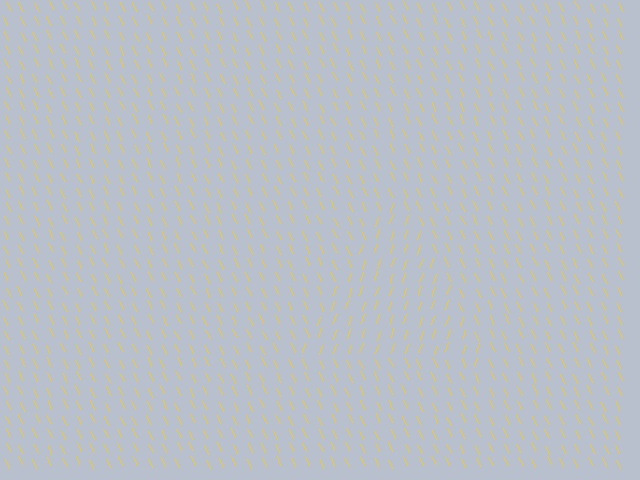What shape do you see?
I see a triangle.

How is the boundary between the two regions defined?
The boundary is defined purely by a change in line orientation (approximately 45 degrees difference). All lines are the same color and thickness.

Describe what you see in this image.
The image is filled with small yellow line segments. A triangle region in the image has lines oriented differently from the surrounding lines, creating a visible texture boundary.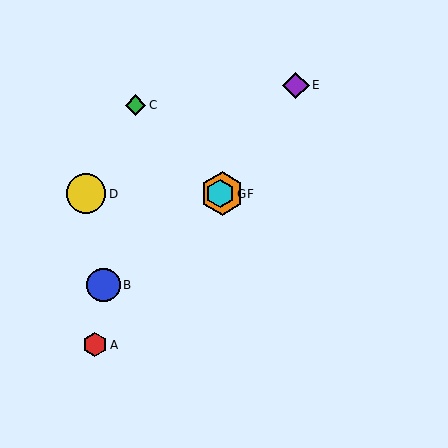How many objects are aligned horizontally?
3 objects (D, F, G) are aligned horizontally.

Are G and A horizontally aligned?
No, G is at y≈194 and A is at y≈345.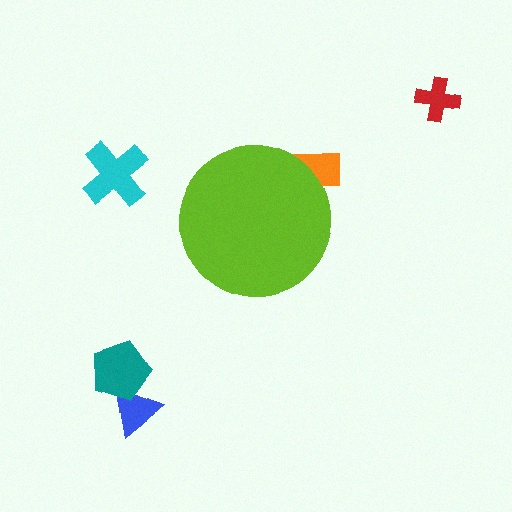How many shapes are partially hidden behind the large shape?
1 shape is partially hidden.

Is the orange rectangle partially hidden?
Yes, the orange rectangle is partially hidden behind the lime circle.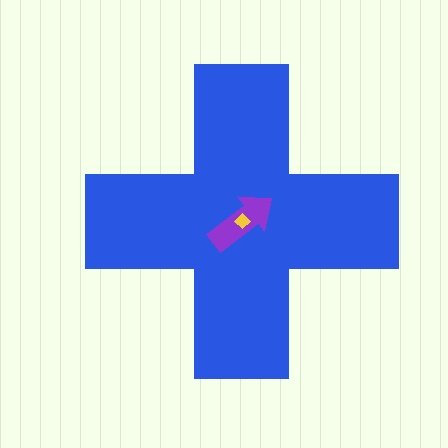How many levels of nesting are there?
3.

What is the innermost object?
The yellow diamond.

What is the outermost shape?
The blue cross.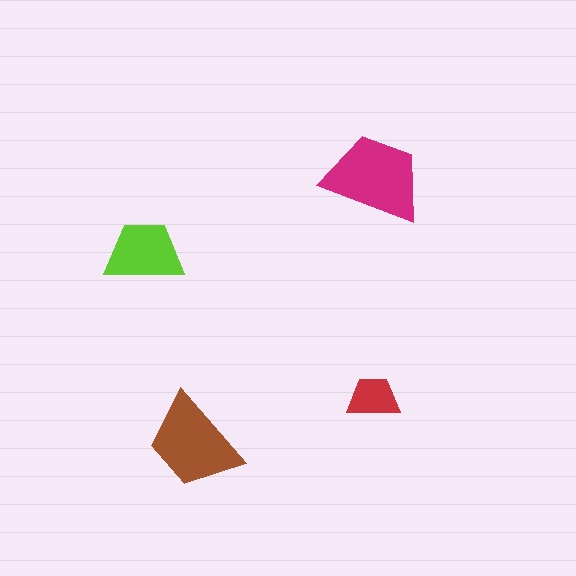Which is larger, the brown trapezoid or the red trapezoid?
The brown one.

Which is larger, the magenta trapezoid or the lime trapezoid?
The magenta one.